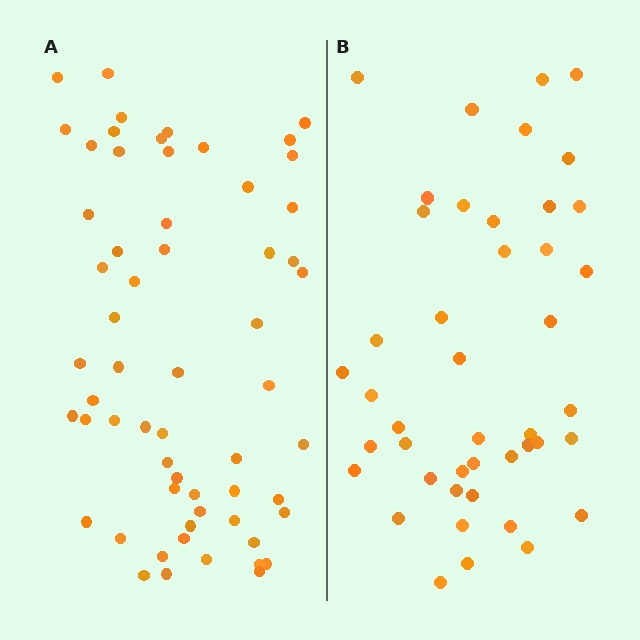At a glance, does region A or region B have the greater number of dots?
Region A (the left region) has more dots.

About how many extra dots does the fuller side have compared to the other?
Region A has approximately 15 more dots than region B.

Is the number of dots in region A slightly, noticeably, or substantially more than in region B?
Region A has noticeably more, but not dramatically so. The ratio is roughly 1.4 to 1.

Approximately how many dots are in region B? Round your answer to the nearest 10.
About 40 dots. (The exact count is 44, which rounds to 40.)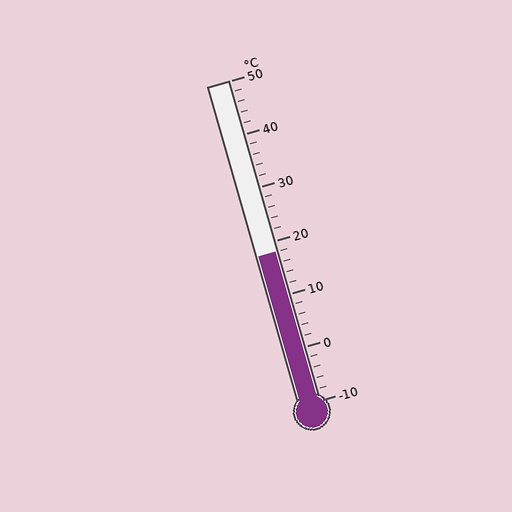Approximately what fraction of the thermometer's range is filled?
The thermometer is filled to approximately 45% of its range.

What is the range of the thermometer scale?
The thermometer scale ranges from -10°C to 50°C.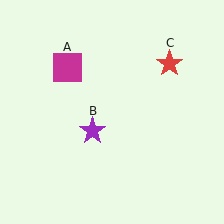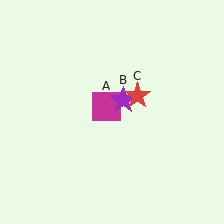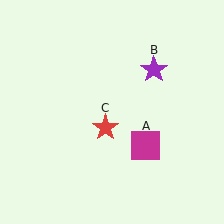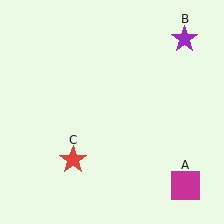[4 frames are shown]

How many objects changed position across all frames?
3 objects changed position: magenta square (object A), purple star (object B), red star (object C).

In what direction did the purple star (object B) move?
The purple star (object B) moved up and to the right.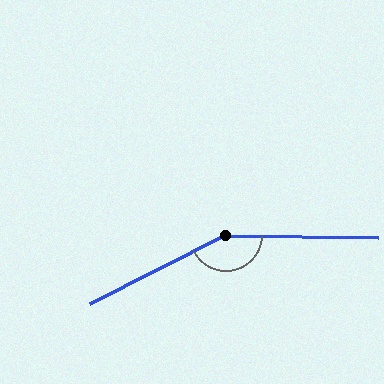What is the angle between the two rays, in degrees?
Approximately 152 degrees.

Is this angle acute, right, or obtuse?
It is obtuse.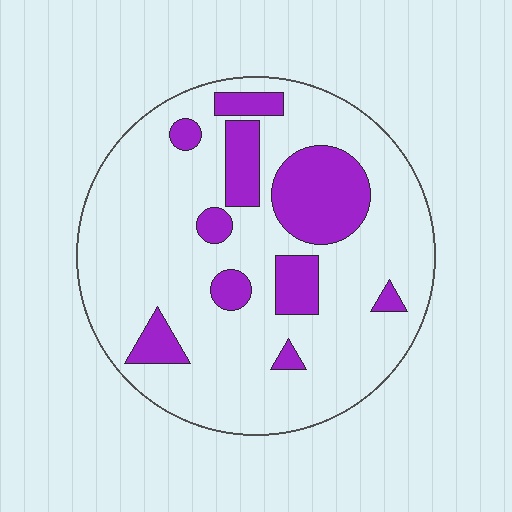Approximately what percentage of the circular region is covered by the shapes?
Approximately 20%.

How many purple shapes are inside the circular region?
10.